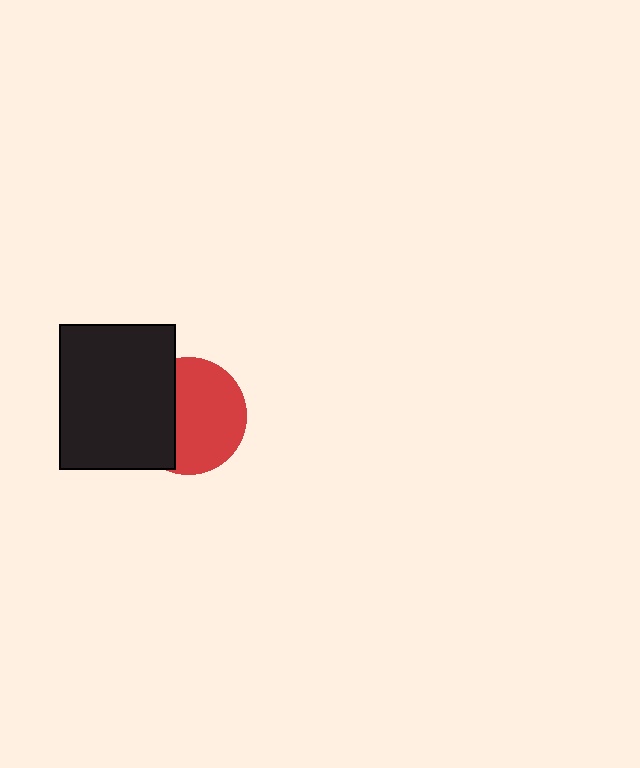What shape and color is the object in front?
The object in front is a black rectangle.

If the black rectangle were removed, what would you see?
You would see the complete red circle.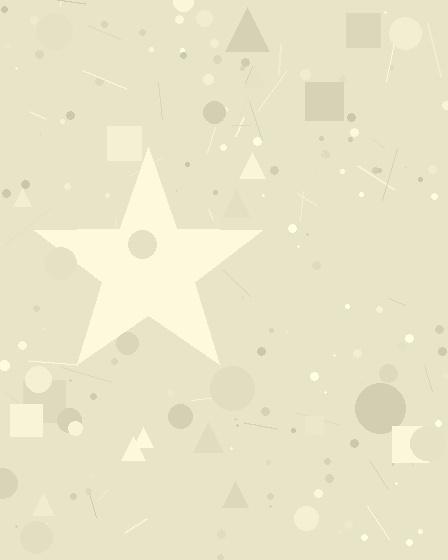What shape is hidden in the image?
A star is hidden in the image.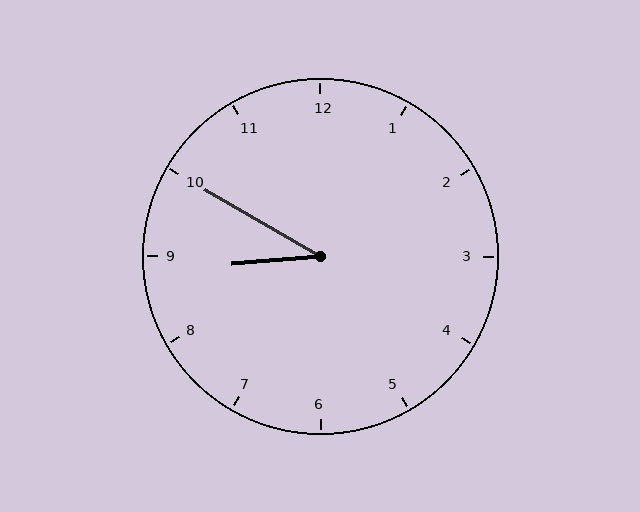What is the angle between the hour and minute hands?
Approximately 35 degrees.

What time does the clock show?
8:50.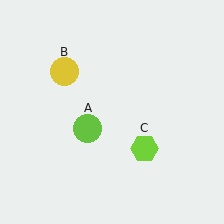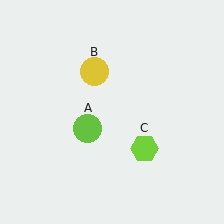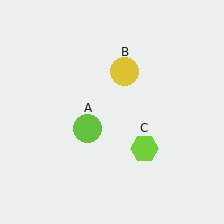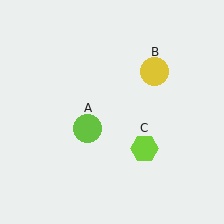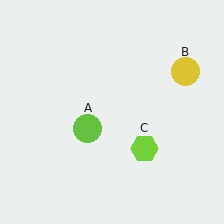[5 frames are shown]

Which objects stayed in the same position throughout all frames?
Lime circle (object A) and lime hexagon (object C) remained stationary.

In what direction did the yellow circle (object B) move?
The yellow circle (object B) moved right.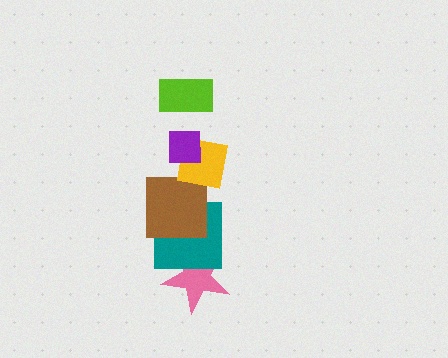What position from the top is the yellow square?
The yellow square is 3rd from the top.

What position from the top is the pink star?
The pink star is 6th from the top.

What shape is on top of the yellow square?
The purple square is on top of the yellow square.